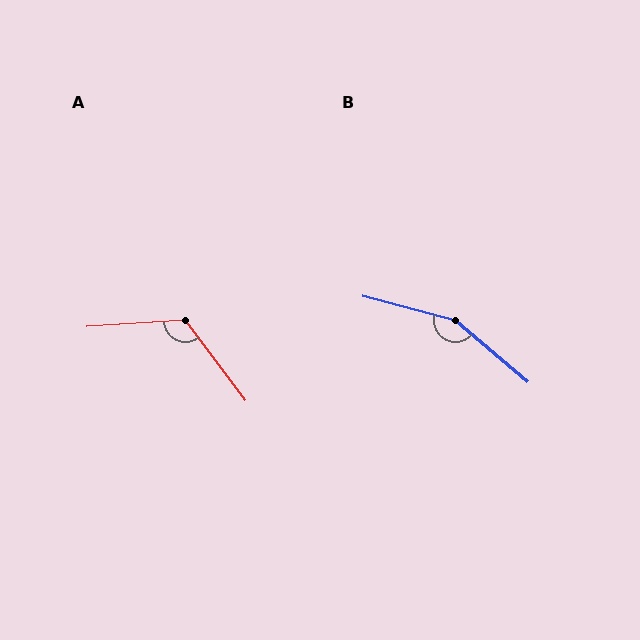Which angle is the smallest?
A, at approximately 123 degrees.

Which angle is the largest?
B, at approximately 154 degrees.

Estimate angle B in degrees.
Approximately 154 degrees.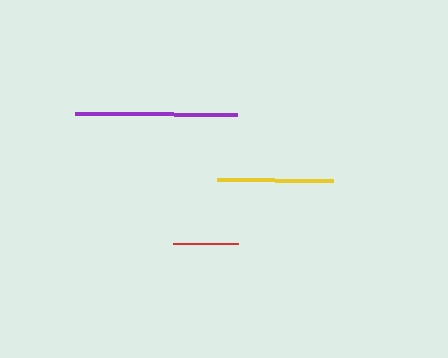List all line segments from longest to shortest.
From longest to shortest: purple, yellow, red.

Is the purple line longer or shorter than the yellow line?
The purple line is longer than the yellow line.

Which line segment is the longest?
The purple line is the longest at approximately 162 pixels.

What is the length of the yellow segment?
The yellow segment is approximately 116 pixels long.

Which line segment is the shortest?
The red line is the shortest at approximately 66 pixels.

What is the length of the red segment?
The red segment is approximately 66 pixels long.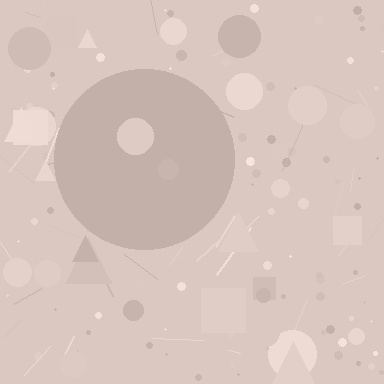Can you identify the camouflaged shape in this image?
The camouflaged shape is a circle.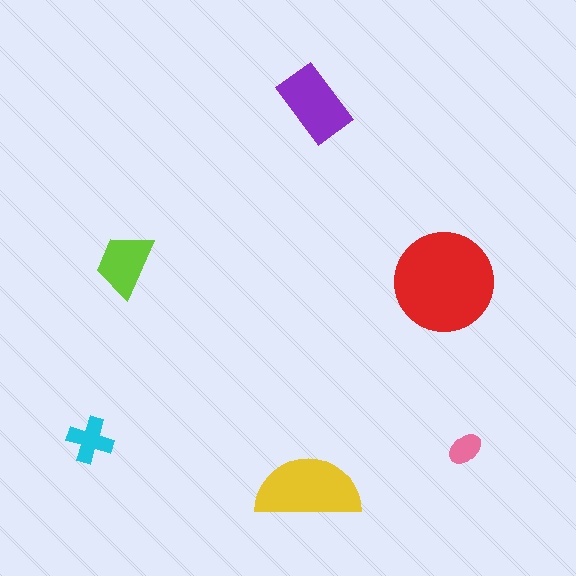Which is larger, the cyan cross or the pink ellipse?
The cyan cross.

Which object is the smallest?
The pink ellipse.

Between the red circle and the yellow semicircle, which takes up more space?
The red circle.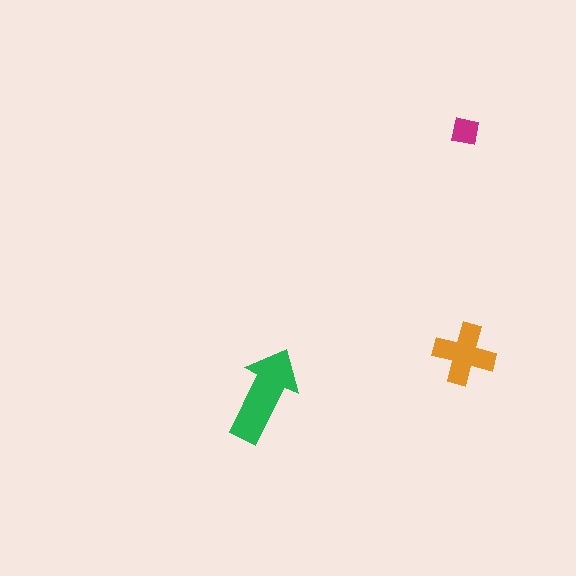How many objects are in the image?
There are 3 objects in the image.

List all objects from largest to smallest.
The green arrow, the orange cross, the magenta square.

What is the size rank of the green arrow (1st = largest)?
1st.